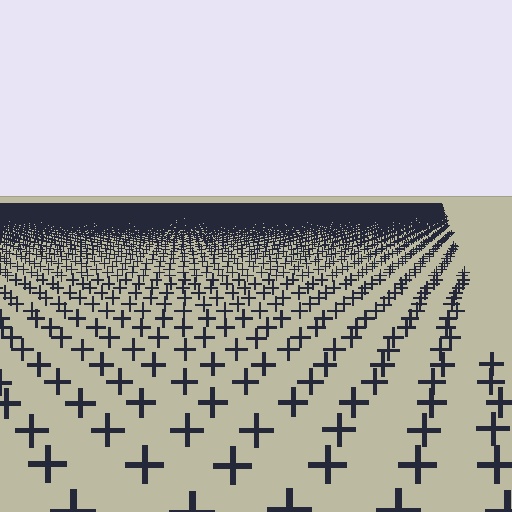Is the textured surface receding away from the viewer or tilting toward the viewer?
The surface is receding away from the viewer. Texture elements get smaller and denser toward the top.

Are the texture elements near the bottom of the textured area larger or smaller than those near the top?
Larger. Near the bottom, elements are closer to the viewer and appear at a bigger on-screen size.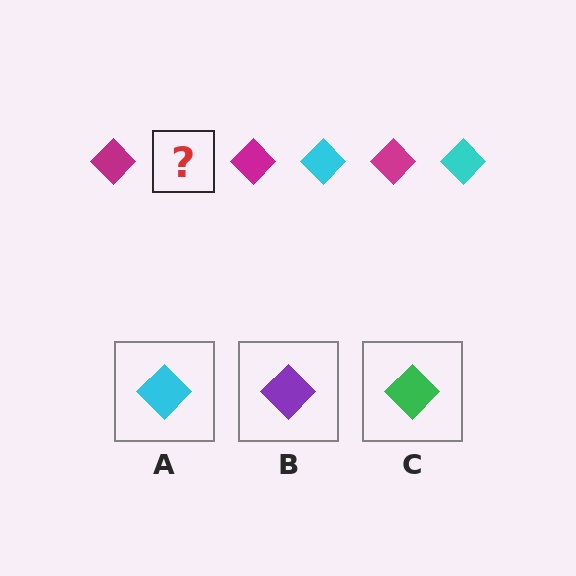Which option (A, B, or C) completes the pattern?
A.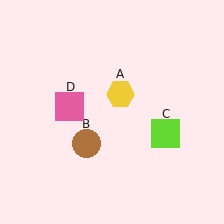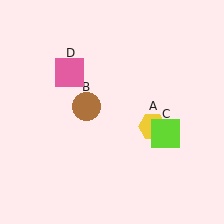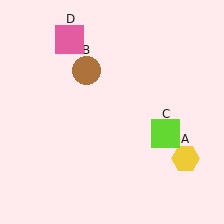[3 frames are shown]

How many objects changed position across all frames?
3 objects changed position: yellow hexagon (object A), brown circle (object B), pink square (object D).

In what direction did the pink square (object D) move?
The pink square (object D) moved up.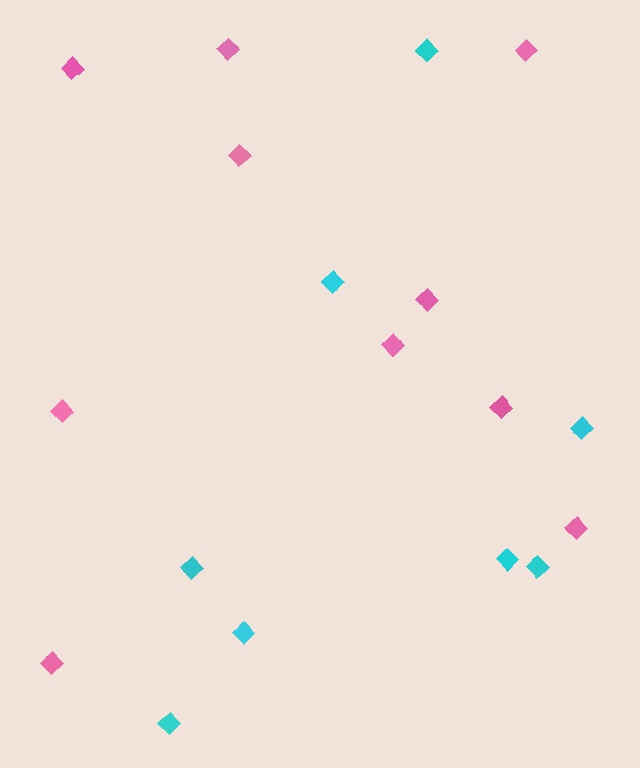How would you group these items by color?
There are 2 groups: one group of cyan diamonds (8) and one group of pink diamonds (10).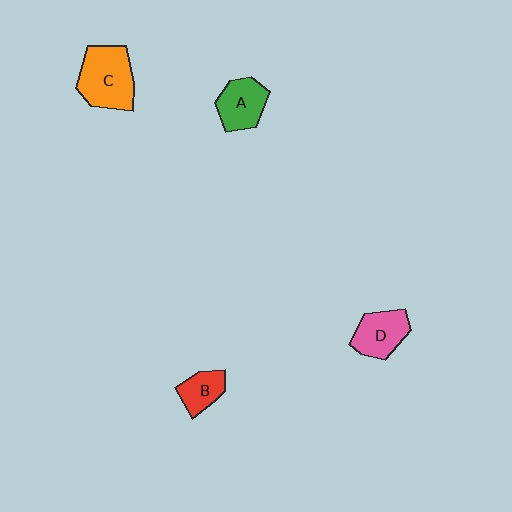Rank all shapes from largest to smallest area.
From largest to smallest: C (orange), D (pink), A (green), B (red).